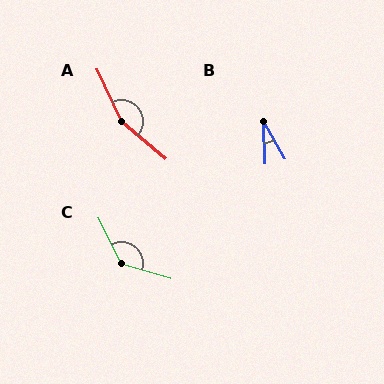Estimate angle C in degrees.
Approximately 133 degrees.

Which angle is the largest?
A, at approximately 155 degrees.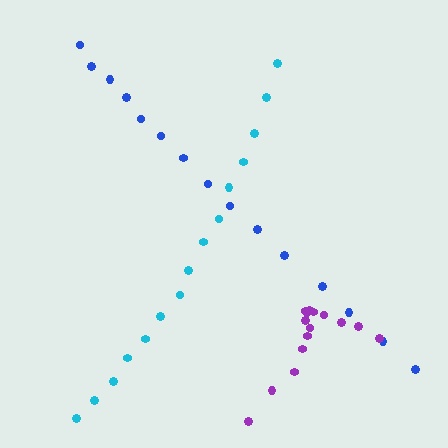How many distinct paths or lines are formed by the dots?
There are 3 distinct paths.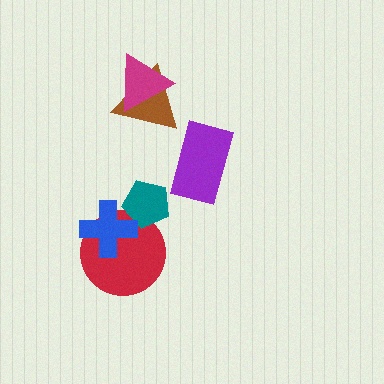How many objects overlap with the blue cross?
2 objects overlap with the blue cross.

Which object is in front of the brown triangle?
The magenta triangle is in front of the brown triangle.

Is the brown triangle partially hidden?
Yes, it is partially covered by another shape.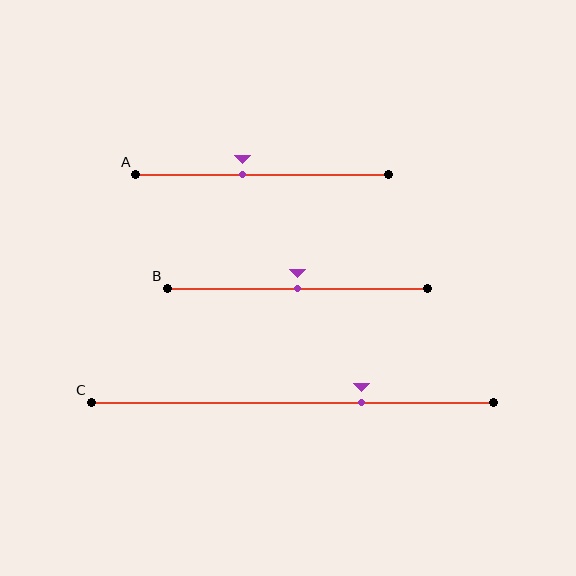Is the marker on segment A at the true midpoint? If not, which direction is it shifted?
No, the marker on segment A is shifted to the left by about 8% of the segment length.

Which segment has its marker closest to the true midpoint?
Segment B has its marker closest to the true midpoint.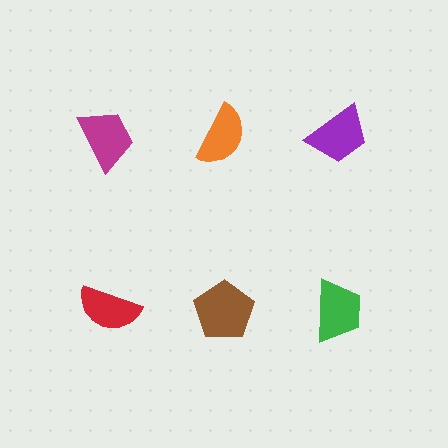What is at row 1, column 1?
A magenta trapezoid.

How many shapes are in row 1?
3 shapes.